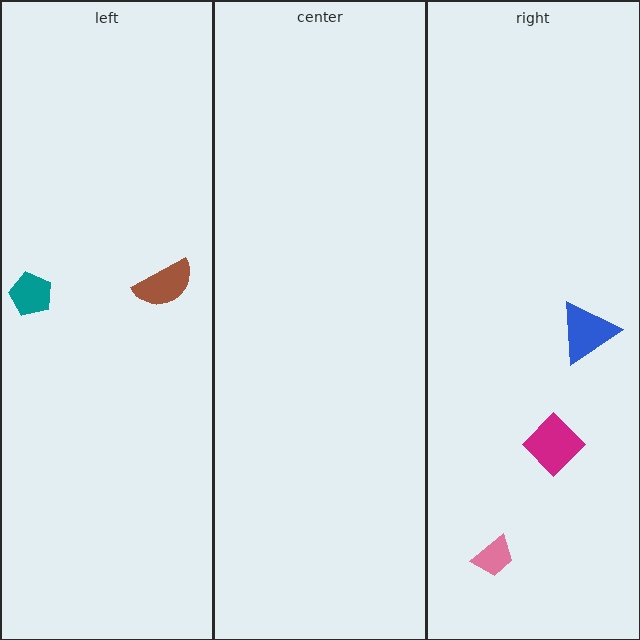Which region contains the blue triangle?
The right region.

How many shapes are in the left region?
2.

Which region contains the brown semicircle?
The left region.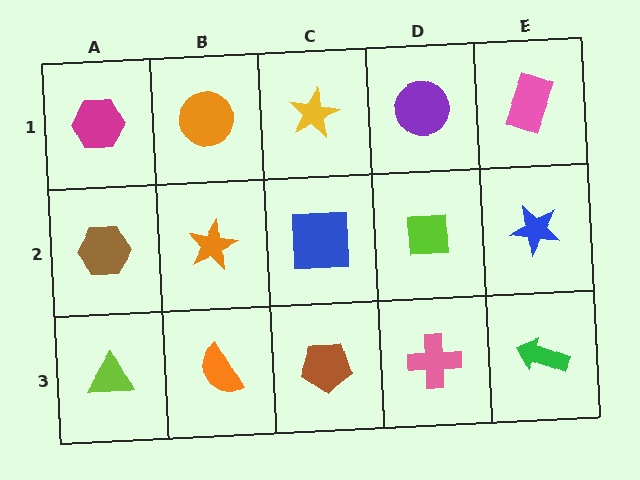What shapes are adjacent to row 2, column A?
A magenta hexagon (row 1, column A), a lime triangle (row 3, column A), an orange star (row 2, column B).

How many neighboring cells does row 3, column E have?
2.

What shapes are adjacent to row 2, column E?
A pink rectangle (row 1, column E), a green arrow (row 3, column E), a lime square (row 2, column D).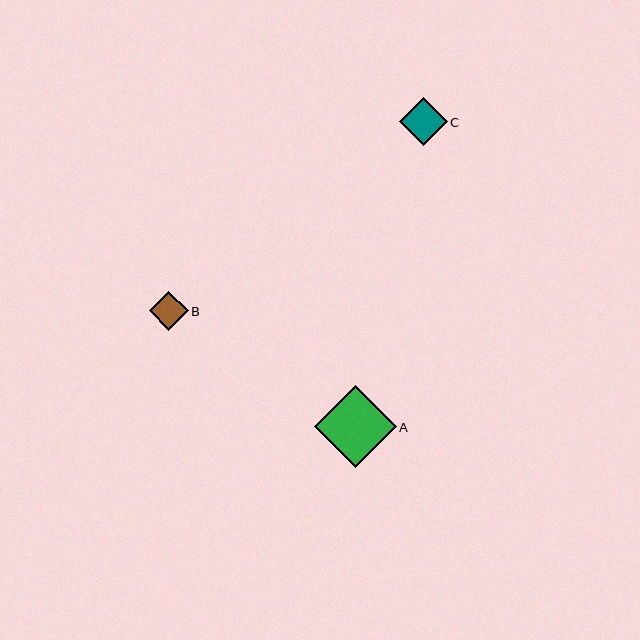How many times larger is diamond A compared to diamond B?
Diamond A is approximately 2.1 times the size of diamond B.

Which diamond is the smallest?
Diamond B is the smallest with a size of approximately 39 pixels.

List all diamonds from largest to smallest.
From largest to smallest: A, C, B.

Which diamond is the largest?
Diamond A is the largest with a size of approximately 82 pixels.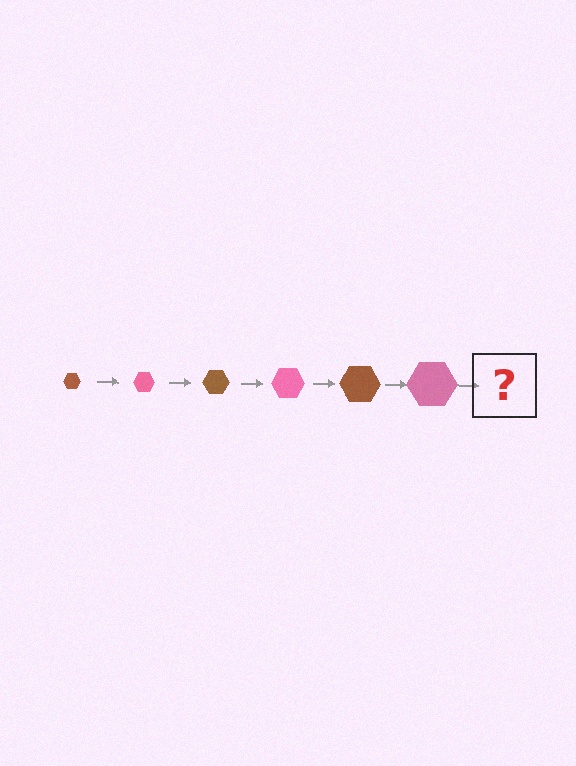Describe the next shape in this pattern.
It should be a brown hexagon, larger than the previous one.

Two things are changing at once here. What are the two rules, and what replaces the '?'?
The two rules are that the hexagon grows larger each step and the color cycles through brown and pink. The '?' should be a brown hexagon, larger than the previous one.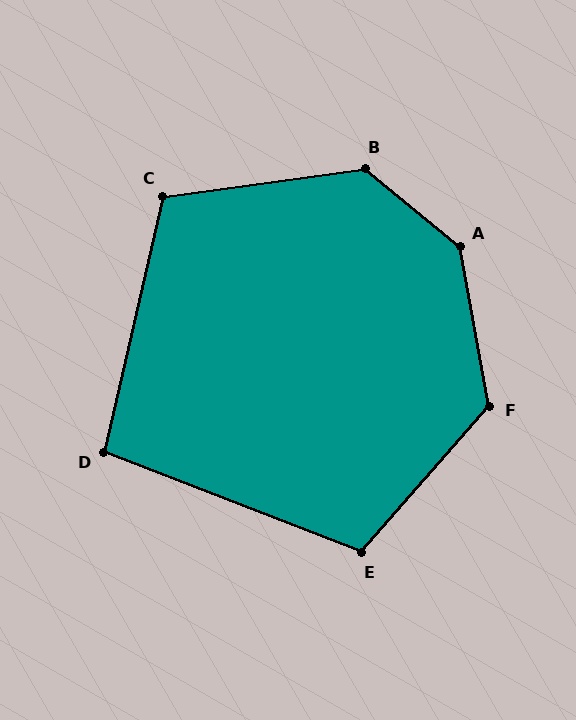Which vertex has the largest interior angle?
A, at approximately 140 degrees.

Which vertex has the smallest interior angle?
D, at approximately 98 degrees.